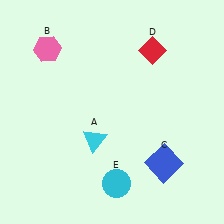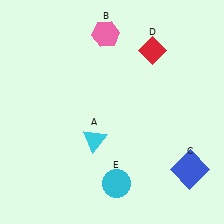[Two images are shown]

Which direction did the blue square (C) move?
The blue square (C) moved right.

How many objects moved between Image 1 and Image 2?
2 objects moved between the two images.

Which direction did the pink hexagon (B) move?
The pink hexagon (B) moved right.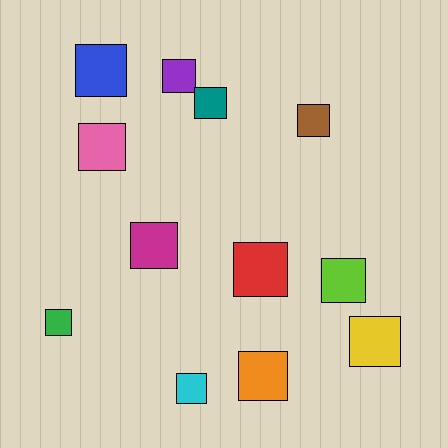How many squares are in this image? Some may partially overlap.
There are 12 squares.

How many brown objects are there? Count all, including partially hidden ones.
There is 1 brown object.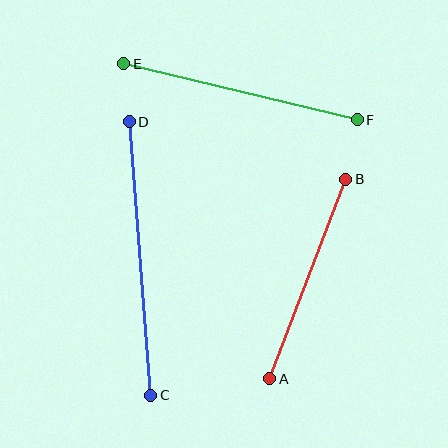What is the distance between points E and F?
The distance is approximately 240 pixels.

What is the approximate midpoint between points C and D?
The midpoint is at approximately (140, 258) pixels.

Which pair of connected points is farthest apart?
Points C and D are farthest apart.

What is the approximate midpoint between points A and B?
The midpoint is at approximately (308, 279) pixels.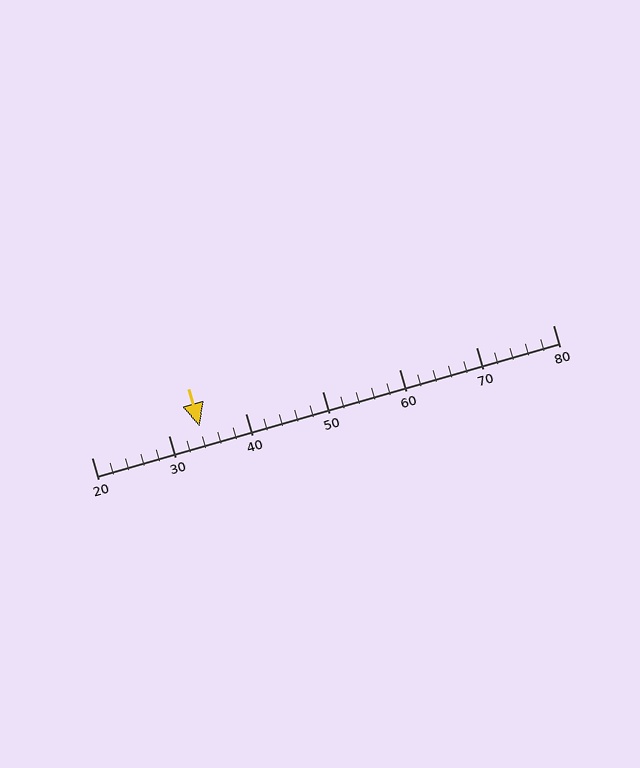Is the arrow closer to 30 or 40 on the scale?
The arrow is closer to 30.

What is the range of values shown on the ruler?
The ruler shows values from 20 to 80.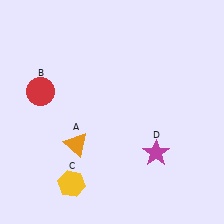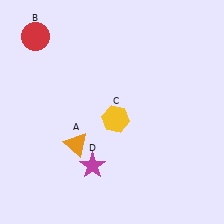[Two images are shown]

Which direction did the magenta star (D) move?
The magenta star (D) moved left.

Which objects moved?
The objects that moved are: the red circle (B), the yellow hexagon (C), the magenta star (D).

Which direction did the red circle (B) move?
The red circle (B) moved up.